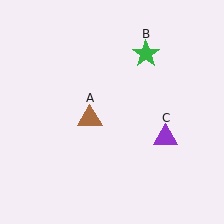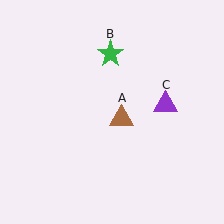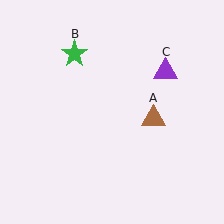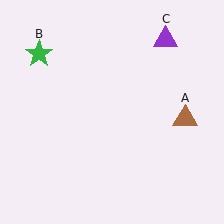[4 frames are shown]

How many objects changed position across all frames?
3 objects changed position: brown triangle (object A), green star (object B), purple triangle (object C).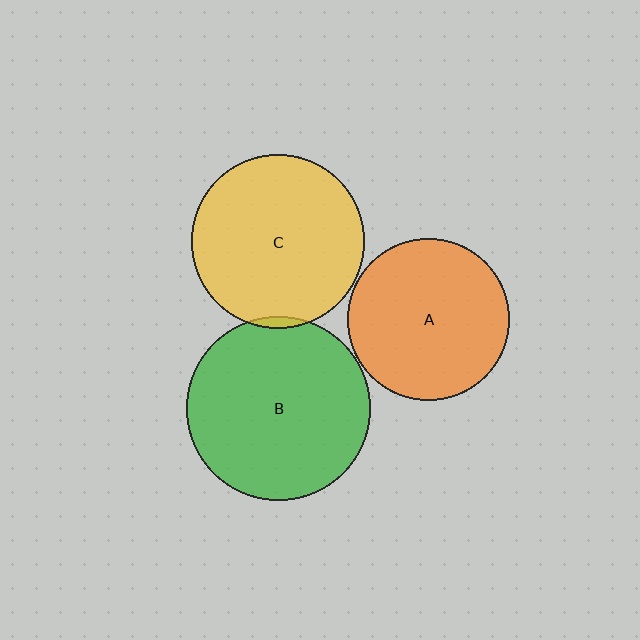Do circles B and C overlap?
Yes.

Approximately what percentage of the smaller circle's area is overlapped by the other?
Approximately 5%.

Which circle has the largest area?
Circle B (green).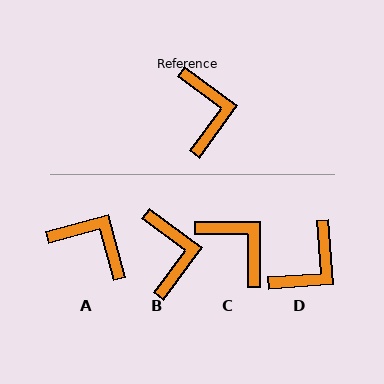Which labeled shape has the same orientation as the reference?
B.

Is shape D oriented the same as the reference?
No, it is off by about 50 degrees.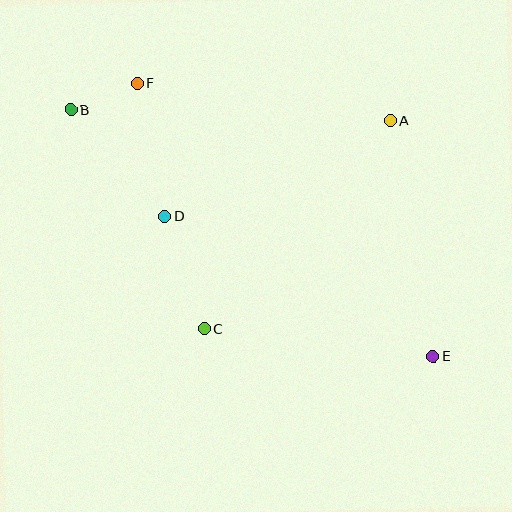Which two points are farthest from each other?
Points B and E are farthest from each other.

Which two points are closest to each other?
Points B and F are closest to each other.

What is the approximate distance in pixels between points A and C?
The distance between A and C is approximately 279 pixels.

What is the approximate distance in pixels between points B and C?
The distance between B and C is approximately 256 pixels.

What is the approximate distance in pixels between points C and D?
The distance between C and D is approximately 119 pixels.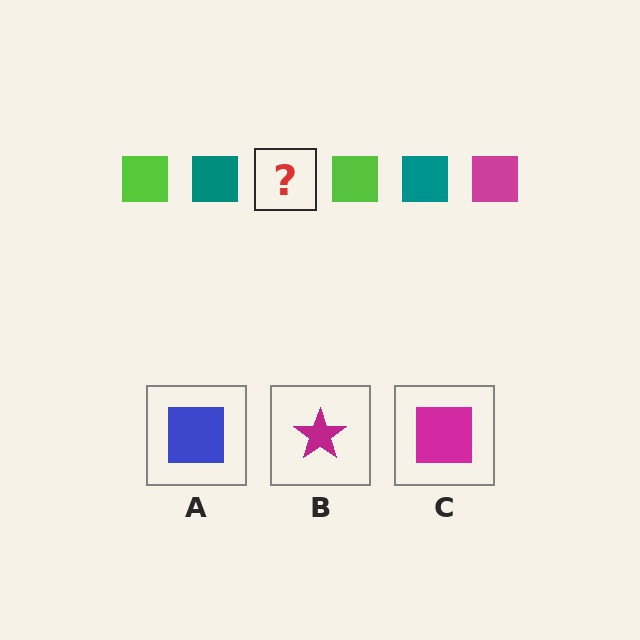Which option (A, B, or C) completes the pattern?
C.